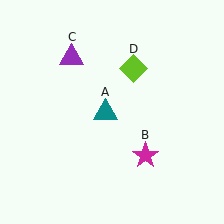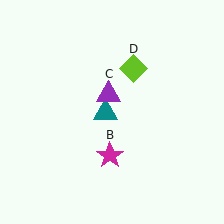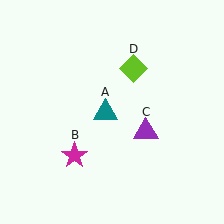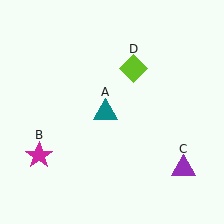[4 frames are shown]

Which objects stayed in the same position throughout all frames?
Teal triangle (object A) and lime diamond (object D) remained stationary.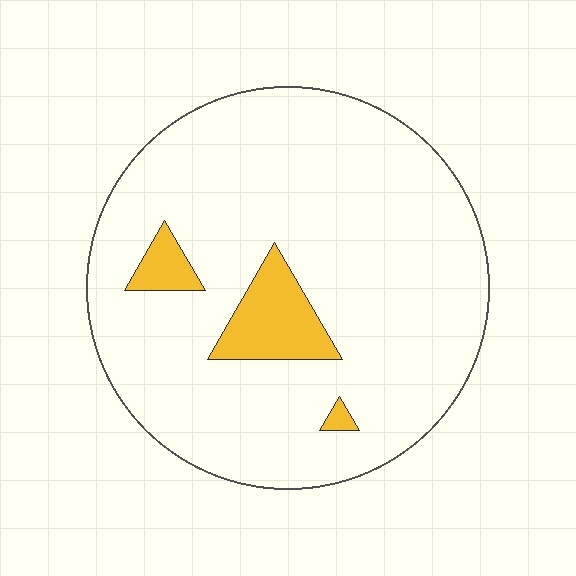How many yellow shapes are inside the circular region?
3.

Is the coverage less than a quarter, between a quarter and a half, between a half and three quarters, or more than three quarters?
Less than a quarter.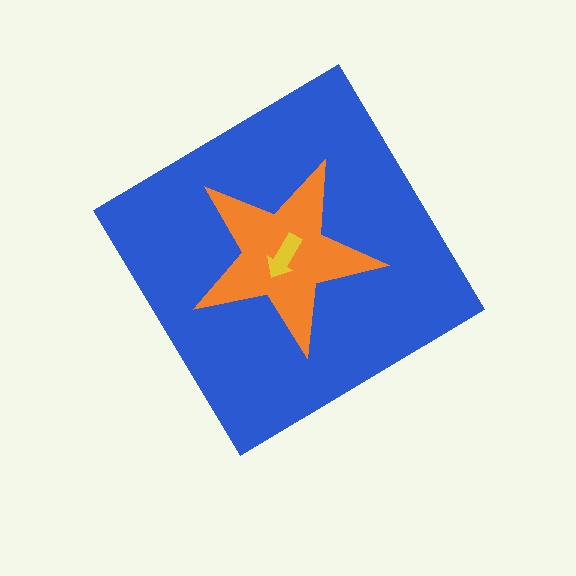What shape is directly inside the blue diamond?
The orange star.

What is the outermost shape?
The blue diamond.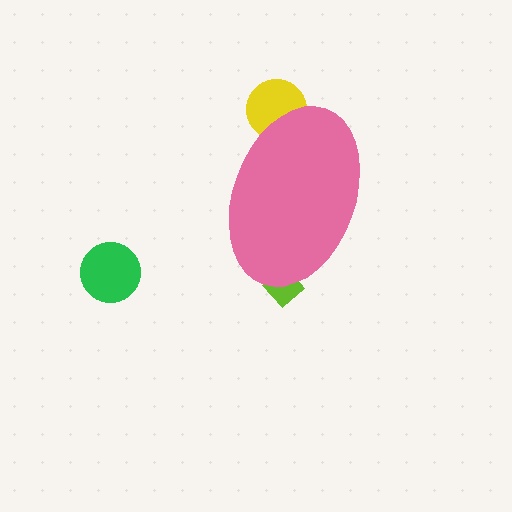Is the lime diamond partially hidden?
Yes, the lime diamond is partially hidden behind the pink ellipse.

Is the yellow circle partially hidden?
Yes, the yellow circle is partially hidden behind the pink ellipse.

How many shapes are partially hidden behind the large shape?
2 shapes are partially hidden.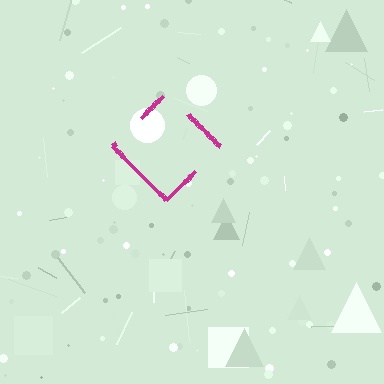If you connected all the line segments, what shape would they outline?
They would outline a diamond.